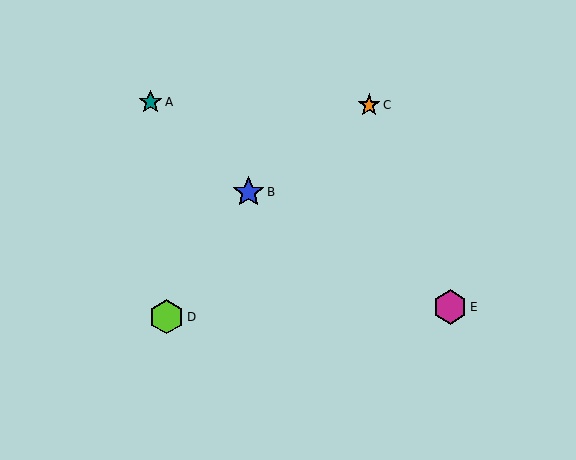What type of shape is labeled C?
Shape C is an orange star.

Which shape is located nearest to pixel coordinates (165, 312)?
The lime hexagon (labeled D) at (166, 317) is nearest to that location.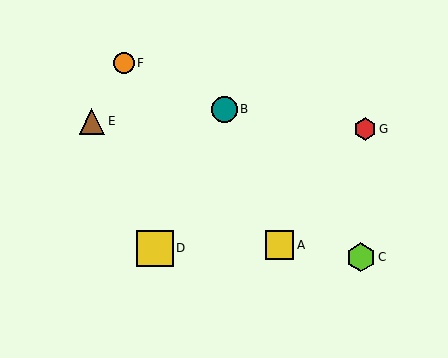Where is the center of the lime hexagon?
The center of the lime hexagon is at (361, 257).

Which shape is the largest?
The yellow square (labeled D) is the largest.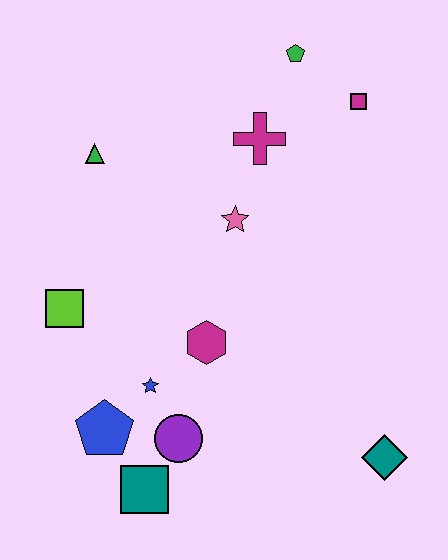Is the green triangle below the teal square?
No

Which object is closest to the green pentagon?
The magenta square is closest to the green pentagon.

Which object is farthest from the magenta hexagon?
The green pentagon is farthest from the magenta hexagon.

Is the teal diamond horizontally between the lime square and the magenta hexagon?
No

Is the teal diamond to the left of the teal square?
No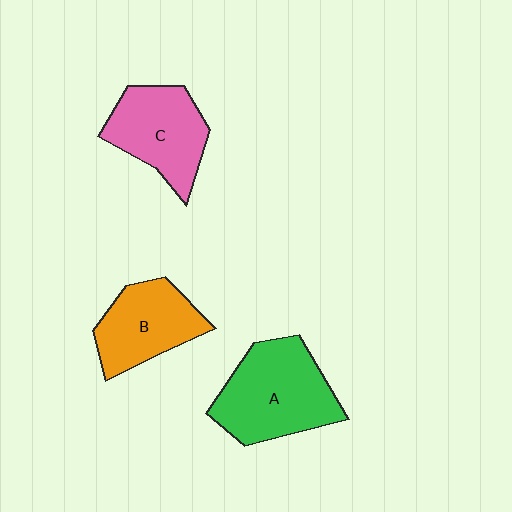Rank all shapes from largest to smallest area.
From largest to smallest: A (green), C (pink), B (orange).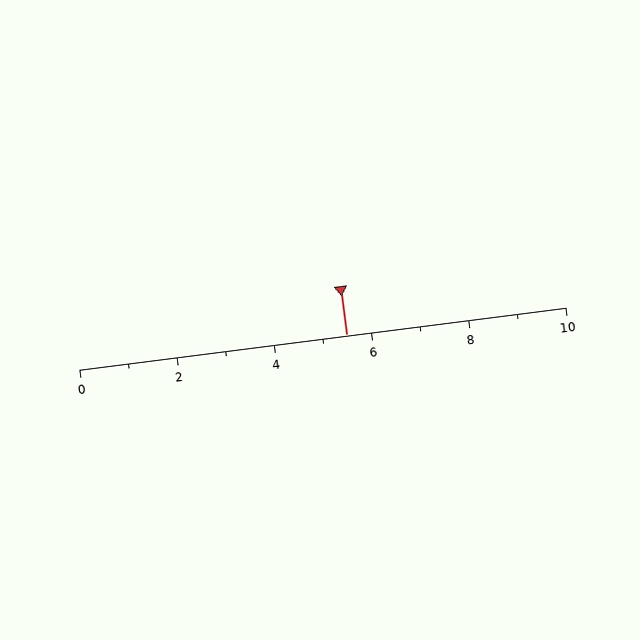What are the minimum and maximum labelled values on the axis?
The axis runs from 0 to 10.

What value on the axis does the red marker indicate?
The marker indicates approximately 5.5.